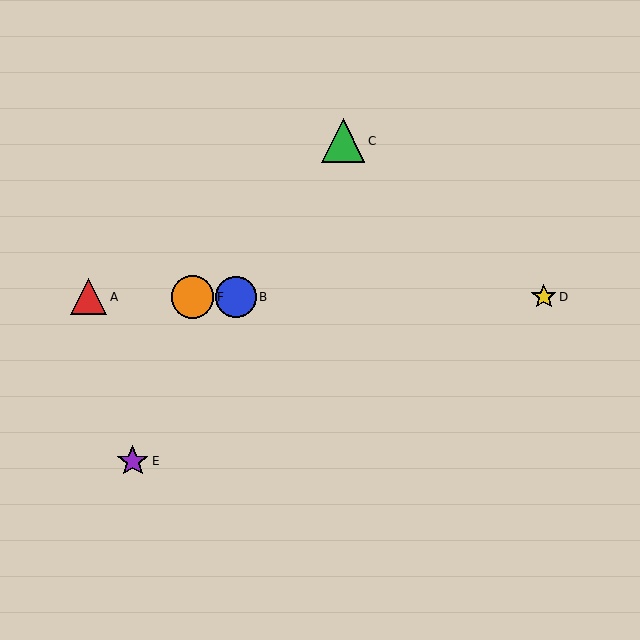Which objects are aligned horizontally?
Objects A, B, D, F are aligned horizontally.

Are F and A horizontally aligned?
Yes, both are at y≈297.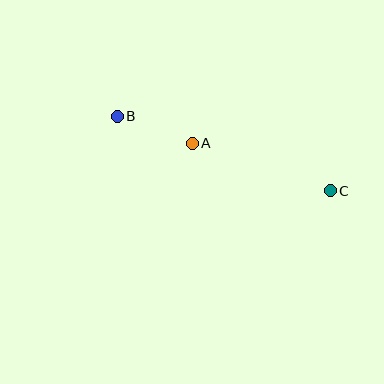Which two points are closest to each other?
Points A and B are closest to each other.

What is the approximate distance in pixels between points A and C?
The distance between A and C is approximately 146 pixels.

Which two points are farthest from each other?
Points B and C are farthest from each other.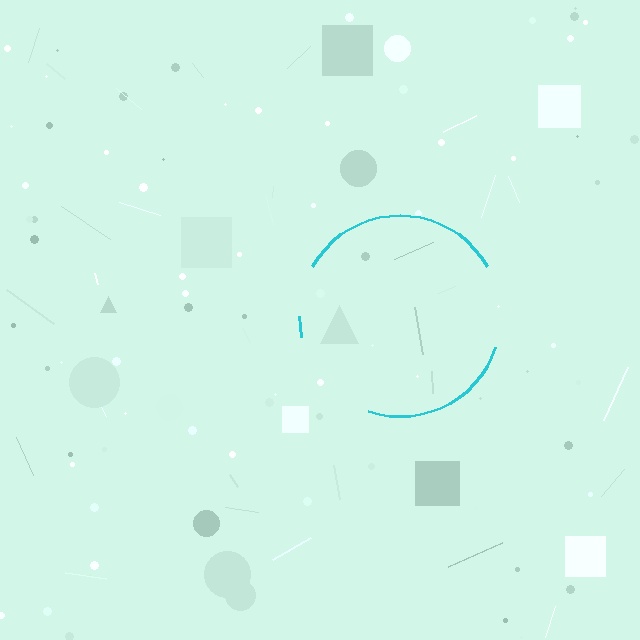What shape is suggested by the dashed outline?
The dashed outline suggests a circle.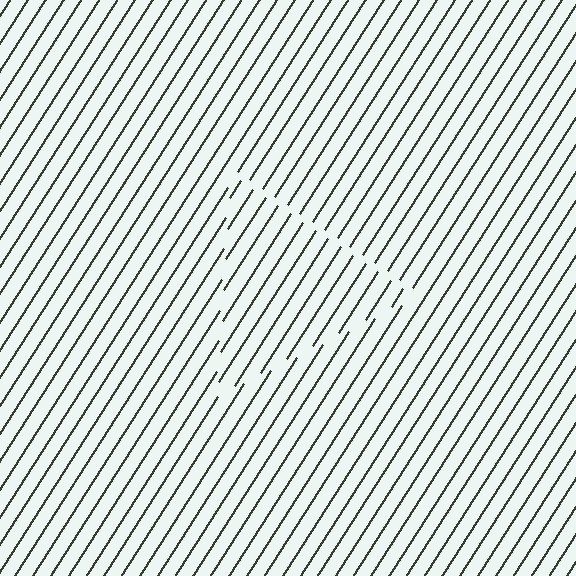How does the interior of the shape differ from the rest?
The interior of the shape contains the same grating, shifted by half a period — the contour is defined by the phase discontinuity where line-ends from the inner and outer gratings abut.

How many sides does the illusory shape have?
3 sides — the line-ends trace a triangle.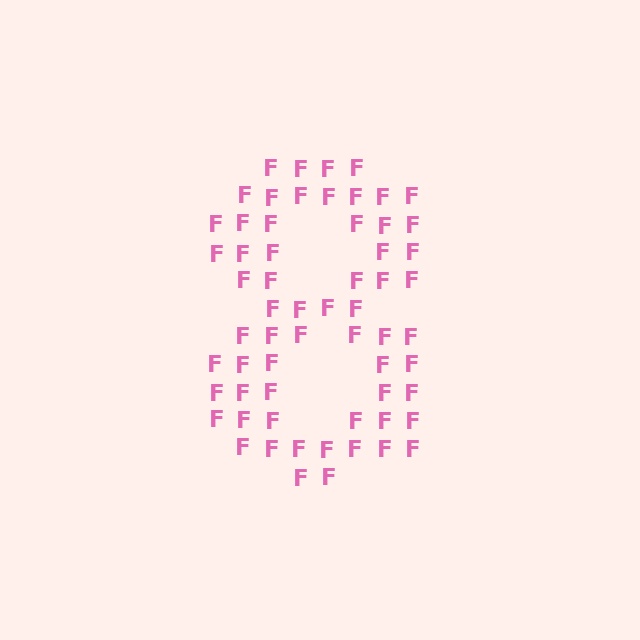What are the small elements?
The small elements are letter F's.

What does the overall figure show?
The overall figure shows the digit 8.